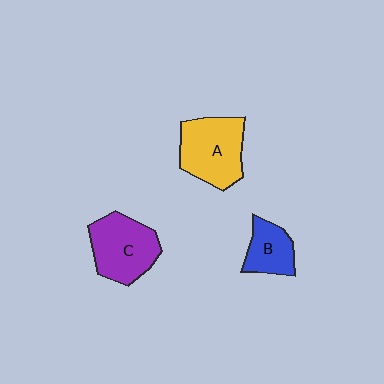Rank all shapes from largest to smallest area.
From largest to smallest: A (yellow), C (purple), B (blue).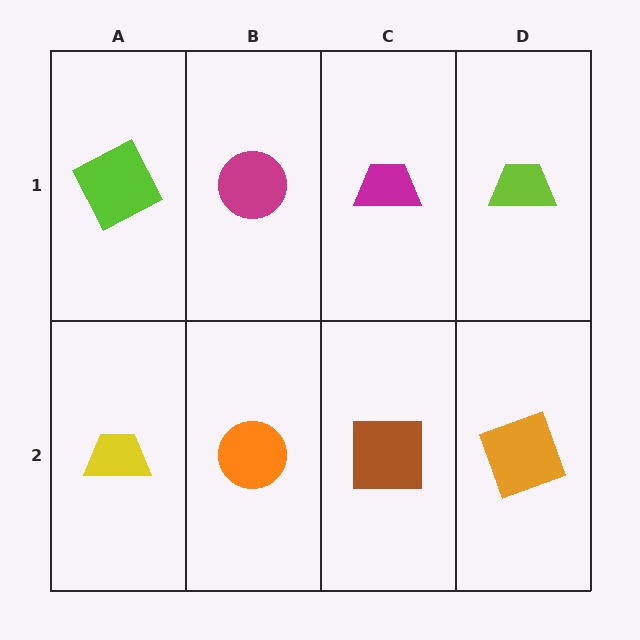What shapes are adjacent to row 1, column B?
An orange circle (row 2, column B), a lime square (row 1, column A), a magenta trapezoid (row 1, column C).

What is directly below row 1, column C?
A brown square.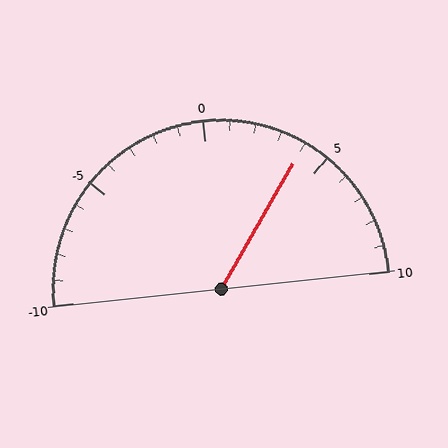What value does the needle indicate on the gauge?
The needle indicates approximately 4.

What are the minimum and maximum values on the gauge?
The gauge ranges from -10 to 10.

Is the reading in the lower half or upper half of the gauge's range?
The reading is in the upper half of the range (-10 to 10).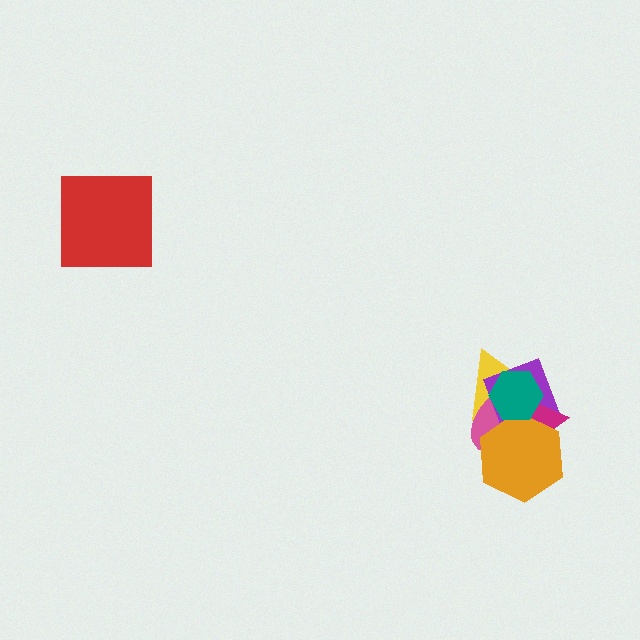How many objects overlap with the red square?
0 objects overlap with the red square.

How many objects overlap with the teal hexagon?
5 objects overlap with the teal hexagon.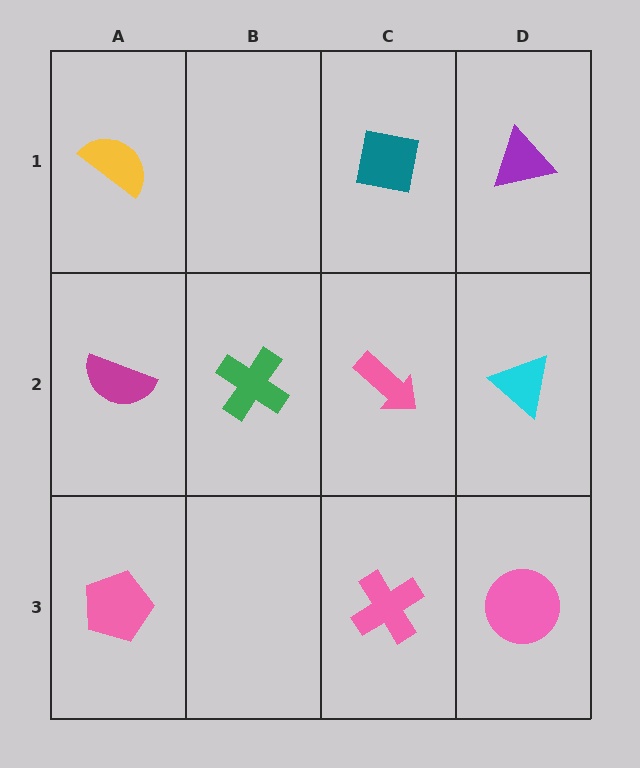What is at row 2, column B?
A green cross.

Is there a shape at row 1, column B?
No, that cell is empty.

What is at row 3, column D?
A pink circle.